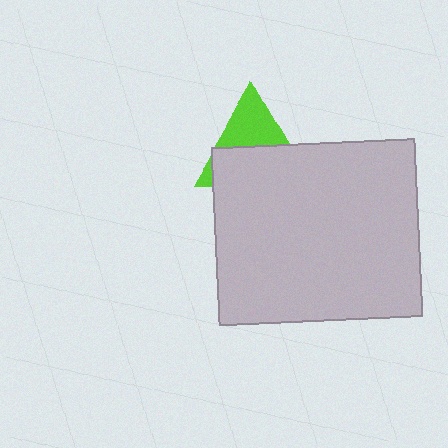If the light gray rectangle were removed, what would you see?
You would see the complete lime triangle.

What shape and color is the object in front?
The object in front is a light gray rectangle.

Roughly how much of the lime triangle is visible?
A small part of it is visible (roughly 44%).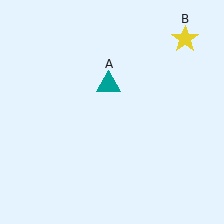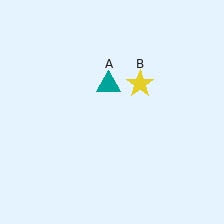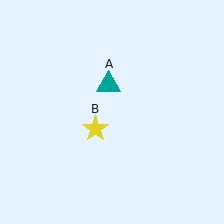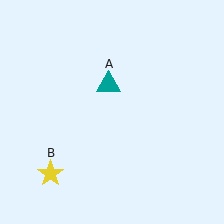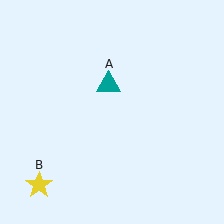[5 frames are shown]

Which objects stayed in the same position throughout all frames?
Teal triangle (object A) remained stationary.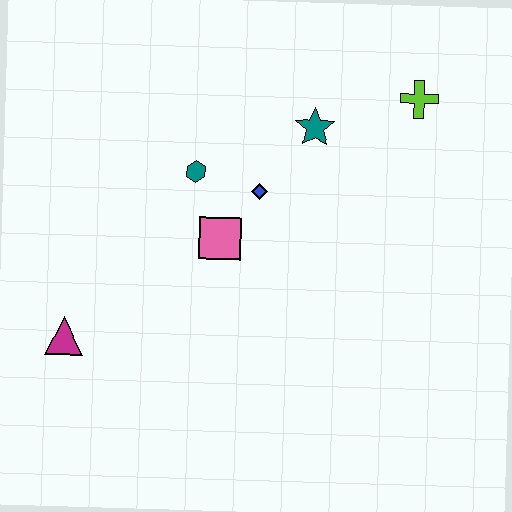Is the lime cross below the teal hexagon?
No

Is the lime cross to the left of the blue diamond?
No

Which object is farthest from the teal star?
The magenta triangle is farthest from the teal star.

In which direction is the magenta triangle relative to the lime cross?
The magenta triangle is to the left of the lime cross.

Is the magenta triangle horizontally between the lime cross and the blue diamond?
No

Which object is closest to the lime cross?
The teal star is closest to the lime cross.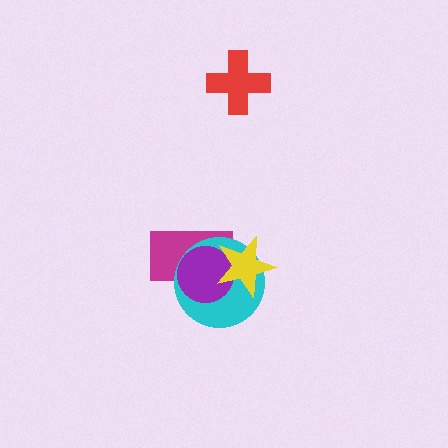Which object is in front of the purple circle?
The yellow star is in front of the purple circle.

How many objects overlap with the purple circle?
3 objects overlap with the purple circle.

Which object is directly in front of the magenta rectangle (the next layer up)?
The cyan circle is directly in front of the magenta rectangle.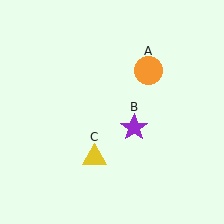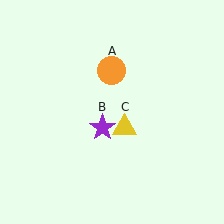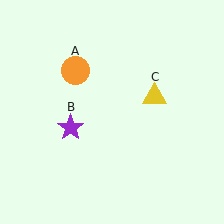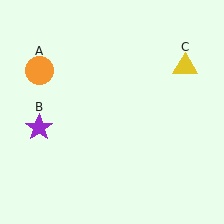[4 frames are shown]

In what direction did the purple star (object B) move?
The purple star (object B) moved left.